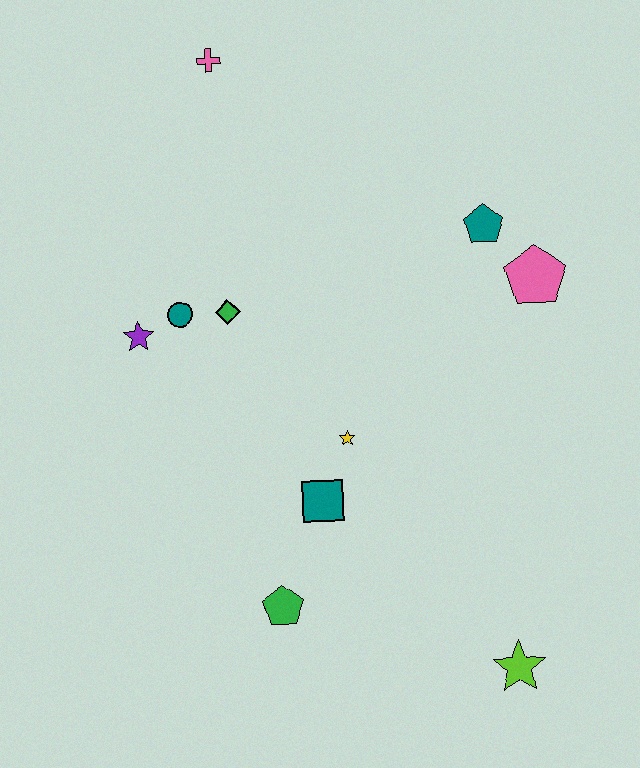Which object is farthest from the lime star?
The pink cross is farthest from the lime star.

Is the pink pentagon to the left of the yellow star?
No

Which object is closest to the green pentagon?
The teal square is closest to the green pentagon.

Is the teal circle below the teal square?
No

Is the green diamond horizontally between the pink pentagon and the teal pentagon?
No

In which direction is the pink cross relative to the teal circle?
The pink cross is above the teal circle.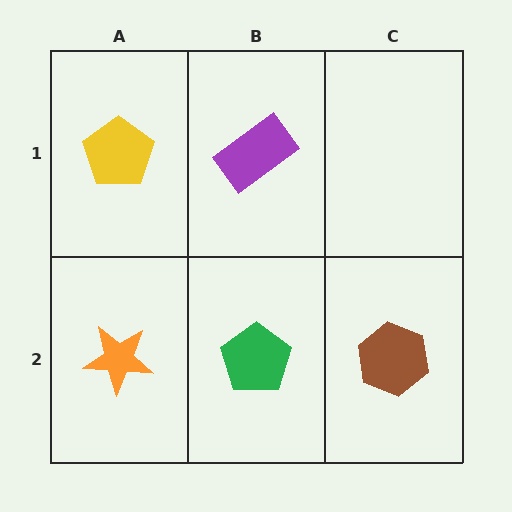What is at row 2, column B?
A green pentagon.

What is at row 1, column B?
A purple rectangle.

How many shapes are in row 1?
2 shapes.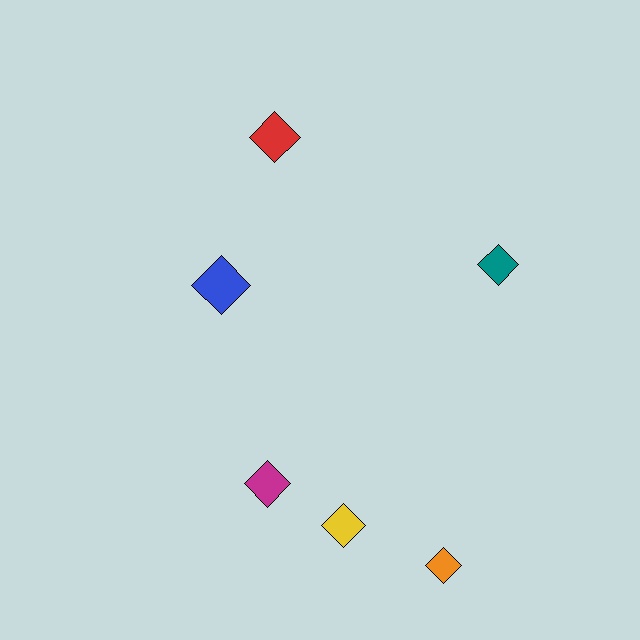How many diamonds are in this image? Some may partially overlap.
There are 6 diamonds.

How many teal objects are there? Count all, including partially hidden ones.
There is 1 teal object.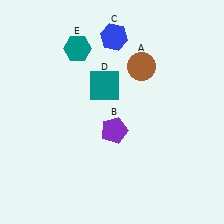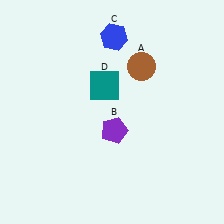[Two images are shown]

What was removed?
The teal hexagon (E) was removed in Image 2.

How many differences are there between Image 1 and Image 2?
There is 1 difference between the two images.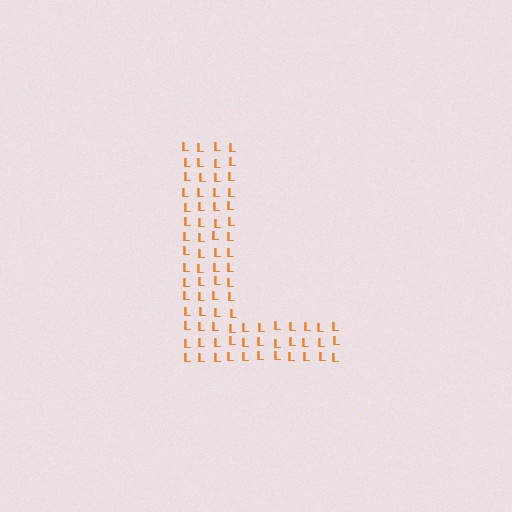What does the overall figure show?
The overall figure shows the letter L.